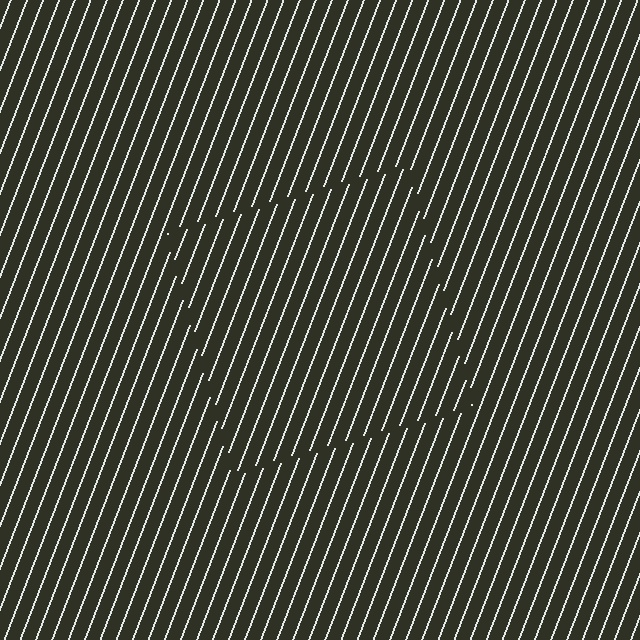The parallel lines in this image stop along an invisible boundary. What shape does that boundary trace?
An illusory square. The interior of the shape contains the same grating, shifted by half a period — the contour is defined by the phase discontinuity where line-ends from the inner and outer gratings abut.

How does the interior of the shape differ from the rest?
The interior of the shape contains the same grating, shifted by half a period — the contour is defined by the phase discontinuity where line-ends from the inner and outer gratings abut.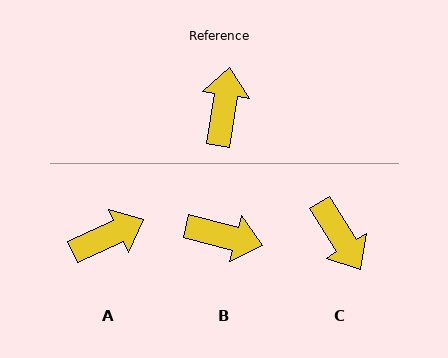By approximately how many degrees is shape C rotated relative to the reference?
Approximately 140 degrees clockwise.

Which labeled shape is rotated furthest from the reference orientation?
C, about 140 degrees away.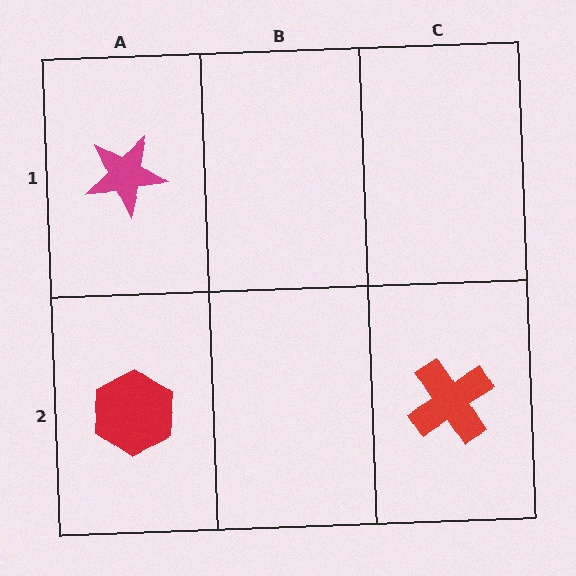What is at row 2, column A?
A red hexagon.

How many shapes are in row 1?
1 shape.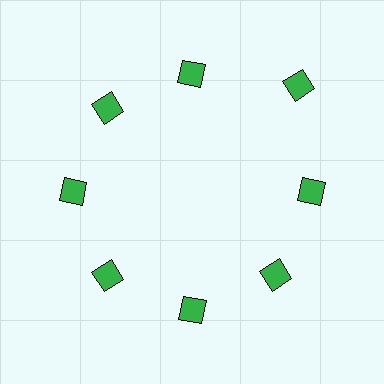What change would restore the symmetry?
The symmetry would be restored by moving it inward, back onto the ring so that all 8 diamonds sit at equal angles and equal distance from the center.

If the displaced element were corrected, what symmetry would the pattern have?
It would have 8-fold rotational symmetry — the pattern would map onto itself every 45 degrees.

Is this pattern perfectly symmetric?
No. The 8 green diamonds are arranged in a ring, but one element near the 2 o'clock position is pushed outward from the center, breaking the 8-fold rotational symmetry.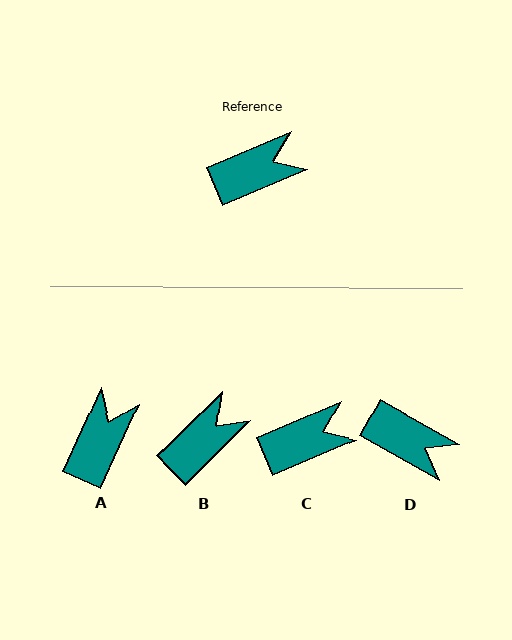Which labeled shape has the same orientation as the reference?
C.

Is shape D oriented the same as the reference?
No, it is off by about 52 degrees.